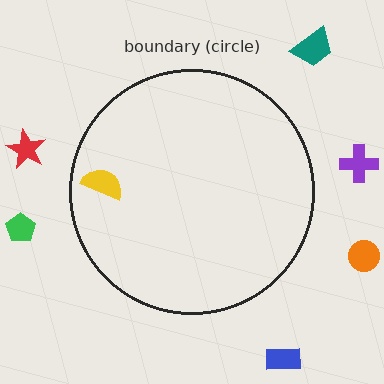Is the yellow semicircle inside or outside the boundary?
Inside.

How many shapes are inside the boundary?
1 inside, 6 outside.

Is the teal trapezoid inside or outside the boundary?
Outside.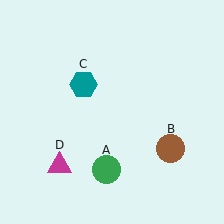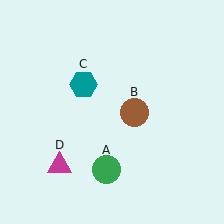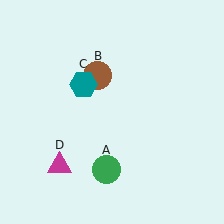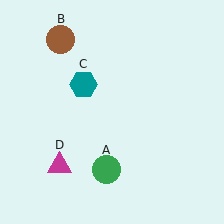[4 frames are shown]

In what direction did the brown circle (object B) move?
The brown circle (object B) moved up and to the left.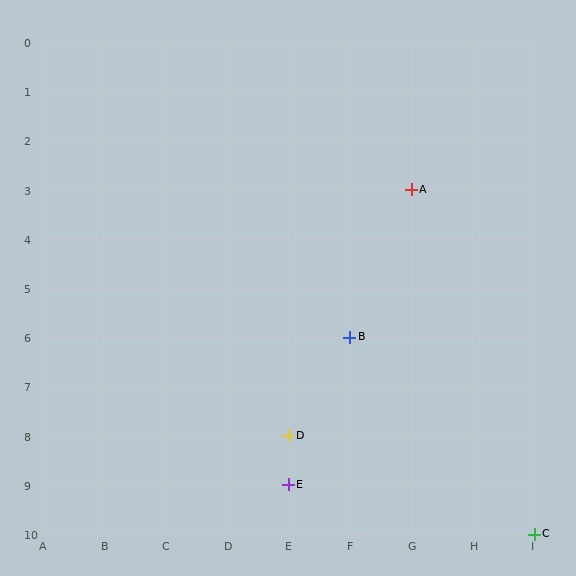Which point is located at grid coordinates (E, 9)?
Point E is at (E, 9).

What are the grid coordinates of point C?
Point C is at grid coordinates (I, 10).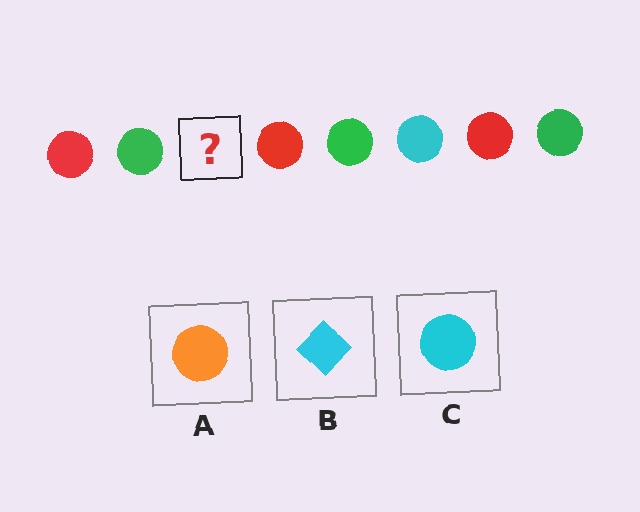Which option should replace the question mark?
Option C.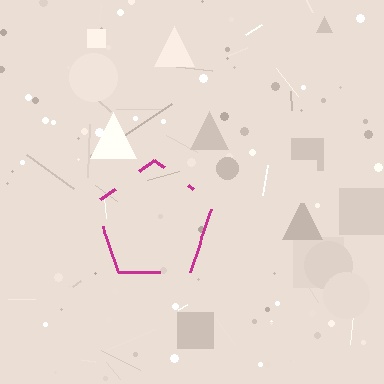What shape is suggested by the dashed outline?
The dashed outline suggests a pentagon.